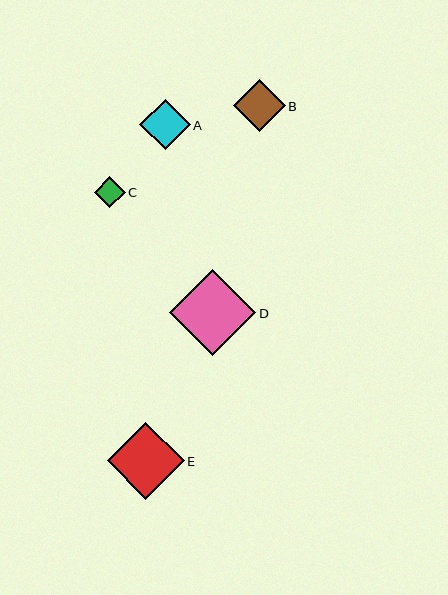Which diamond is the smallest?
Diamond C is the smallest with a size of approximately 31 pixels.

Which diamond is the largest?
Diamond D is the largest with a size of approximately 86 pixels.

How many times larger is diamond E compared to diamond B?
Diamond E is approximately 1.5 times the size of diamond B.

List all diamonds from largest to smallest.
From largest to smallest: D, E, B, A, C.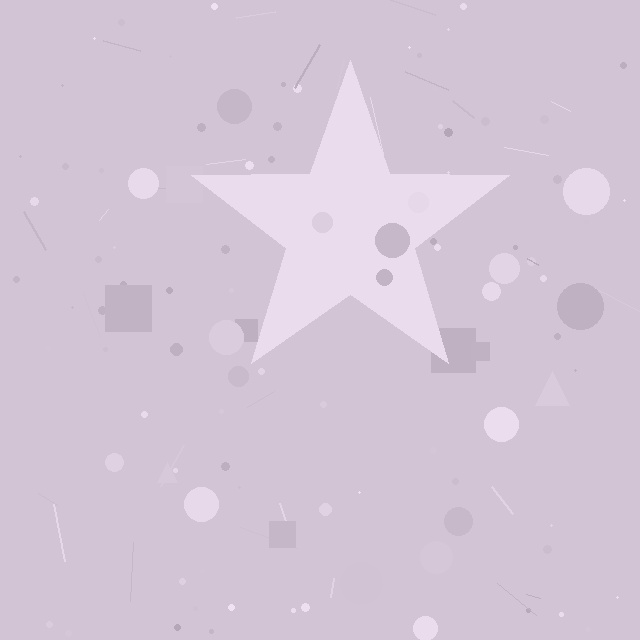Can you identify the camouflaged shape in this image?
The camouflaged shape is a star.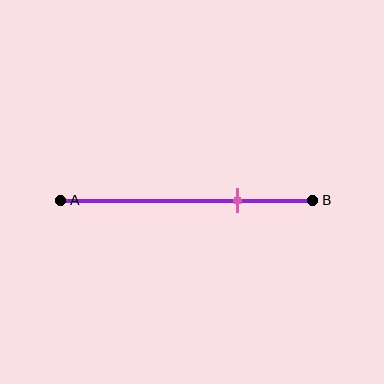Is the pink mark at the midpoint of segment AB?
No, the mark is at about 70% from A, not at the 50% midpoint.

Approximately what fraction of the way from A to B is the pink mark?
The pink mark is approximately 70% of the way from A to B.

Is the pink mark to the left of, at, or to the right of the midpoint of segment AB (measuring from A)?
The pink mark is to the right of the midpoint of segment AB.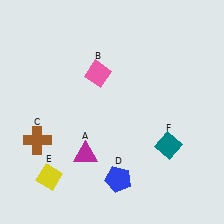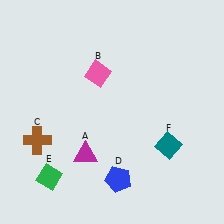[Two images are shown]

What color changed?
The diamond (E) changed from yellow in Image 1 to green in Image 2.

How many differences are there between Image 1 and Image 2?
There is 1 difference between the two images.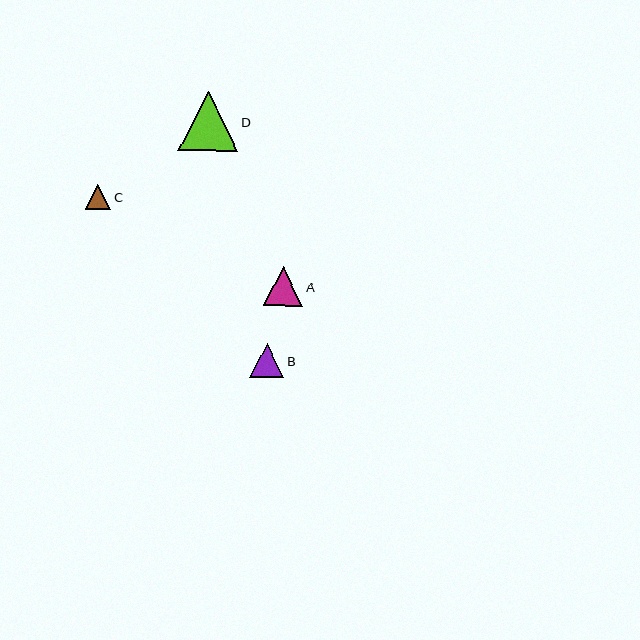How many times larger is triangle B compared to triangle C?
Triangle B is approximately 1.3 times the size of triangle C.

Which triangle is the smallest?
Triangle C is the smallest with a size of approximately 25 pixels.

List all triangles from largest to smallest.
From largest to smallest: D, A, B, C.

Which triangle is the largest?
Triangle D is the largest with a size of approximately 59 pixels.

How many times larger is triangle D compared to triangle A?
Triangle D is approximately 1.5 times the size of triangle A.